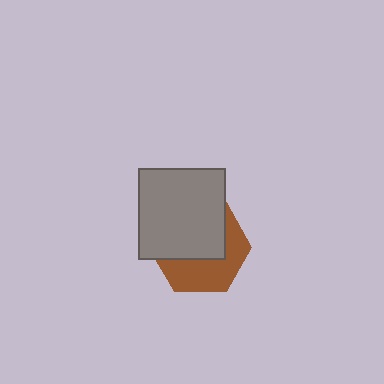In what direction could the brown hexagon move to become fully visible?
The brown hexagon could move down. That would shift it out from behind the gray rectangle entirely.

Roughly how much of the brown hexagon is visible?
About half of it is visible (roughly 45%).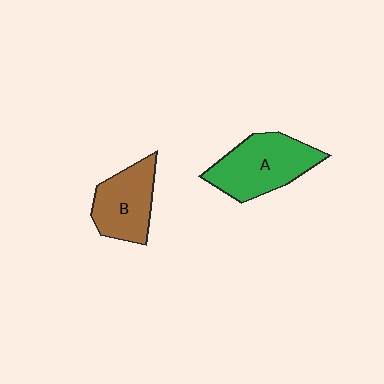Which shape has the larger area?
Shape A (green).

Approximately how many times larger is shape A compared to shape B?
Approximately 1.3 times.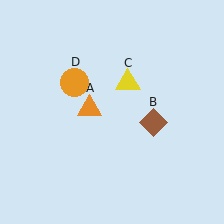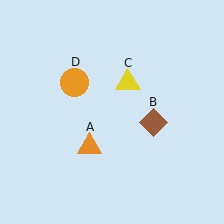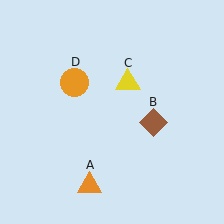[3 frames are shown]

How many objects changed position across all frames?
1 object changed position: orange triangle (object A).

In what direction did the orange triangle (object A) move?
The orange triangle (object A) moved down.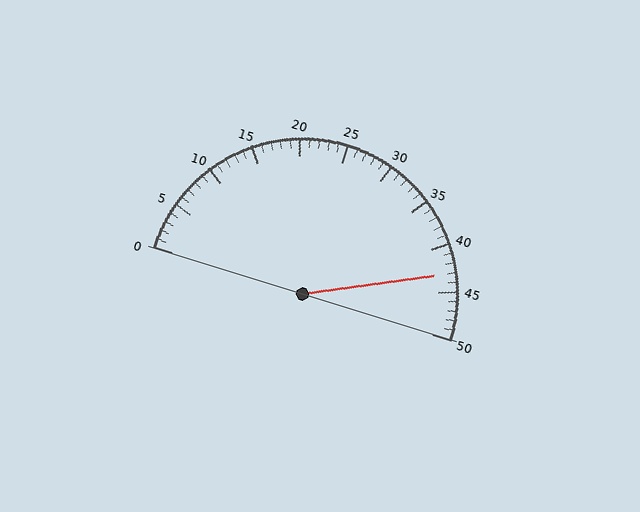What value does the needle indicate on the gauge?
The needle indicates approximately 43.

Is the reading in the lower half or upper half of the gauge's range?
The reading is in the upper half of the range (0 to 50).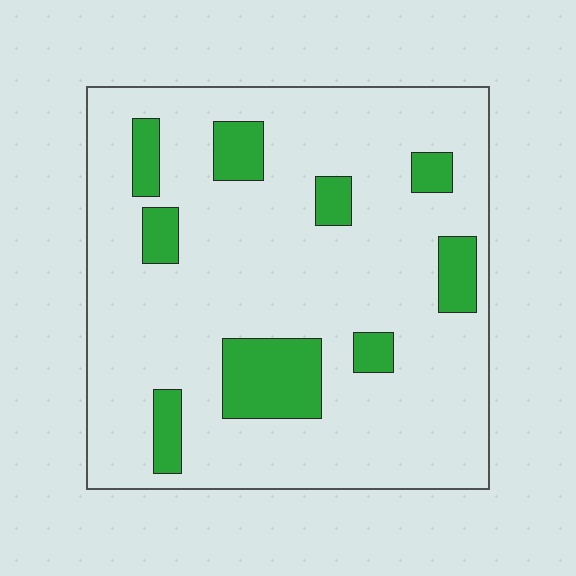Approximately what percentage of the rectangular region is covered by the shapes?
Approximately 15%.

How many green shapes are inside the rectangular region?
9.